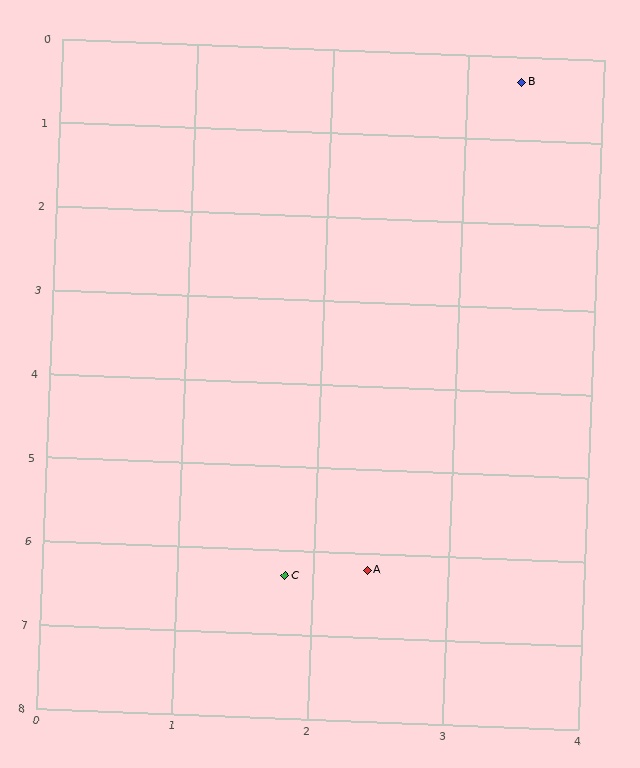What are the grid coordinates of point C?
Point C is at approximately (1.8, 6.3).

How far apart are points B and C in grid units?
Points B and C are about 6.2 grid units apart.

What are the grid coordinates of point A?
Point A is at approximately (2.4, 6.2).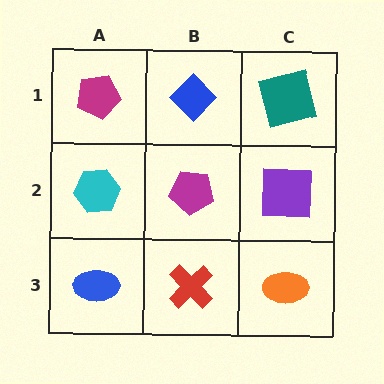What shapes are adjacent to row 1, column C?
A purple square (row 2, column C), a blue diamond (row 1, column B).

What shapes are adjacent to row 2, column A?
A magenta pentagon (row 1, column A), a blue ellipse (row 3, column A), a magenta pentagon (row 2, column B).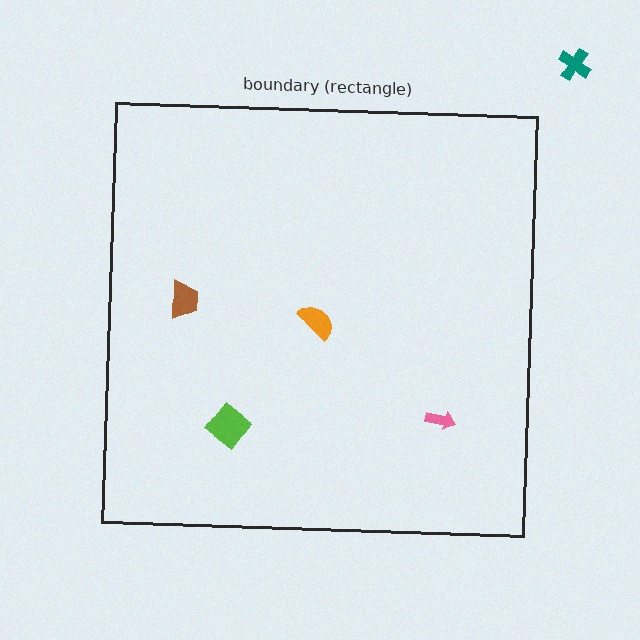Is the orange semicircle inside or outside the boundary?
Inside.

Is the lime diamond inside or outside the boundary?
Inside.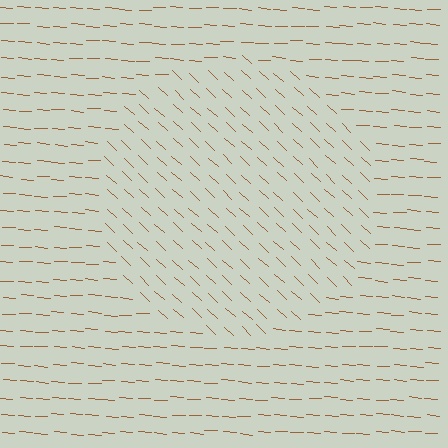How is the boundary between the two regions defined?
The boundary is defined purely by a change in line orientation (approximately 39 degrees difference). All lines are the same color and thickness.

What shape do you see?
I see a circle.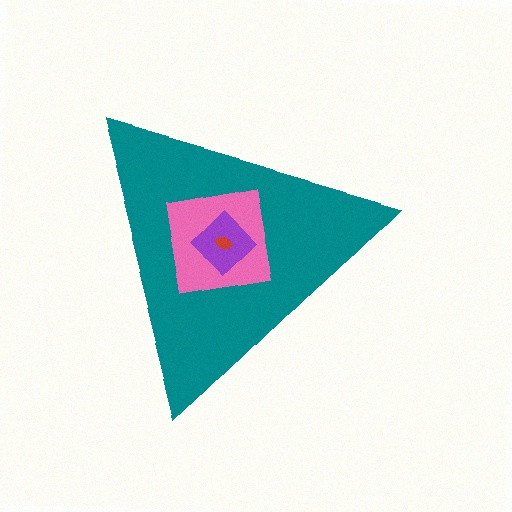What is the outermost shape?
The teal triangle.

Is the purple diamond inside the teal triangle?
Yes.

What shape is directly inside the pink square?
The purple diamond.